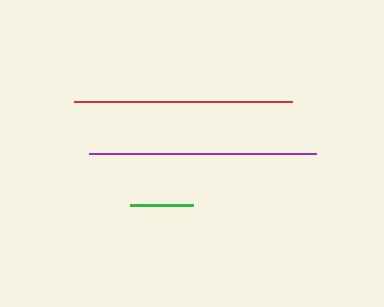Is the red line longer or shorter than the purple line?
The purple line is longer than the red line.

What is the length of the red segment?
The red segment is approximately 218 pixels long.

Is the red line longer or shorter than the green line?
The red line is longer than the green line.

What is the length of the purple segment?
The purple segment is approximately 227 pixels long.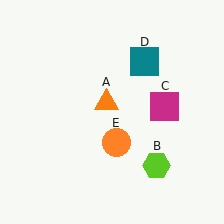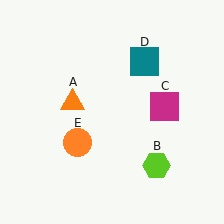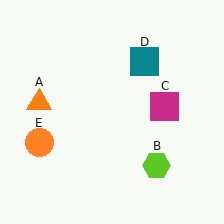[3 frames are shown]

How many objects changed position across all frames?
2 objects changed position: orange triangle (object A), orange circle (object E).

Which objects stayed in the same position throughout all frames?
Lime hexagon (object B) and magenta square (object C) and teal square (object D) remained stationary.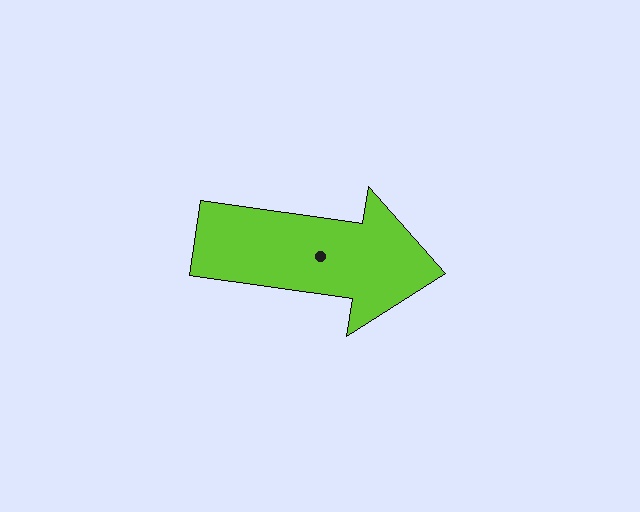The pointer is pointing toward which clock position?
Roughly 3 o'clock.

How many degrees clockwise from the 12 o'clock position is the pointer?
Approximately 98 degrees.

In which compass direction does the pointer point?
East.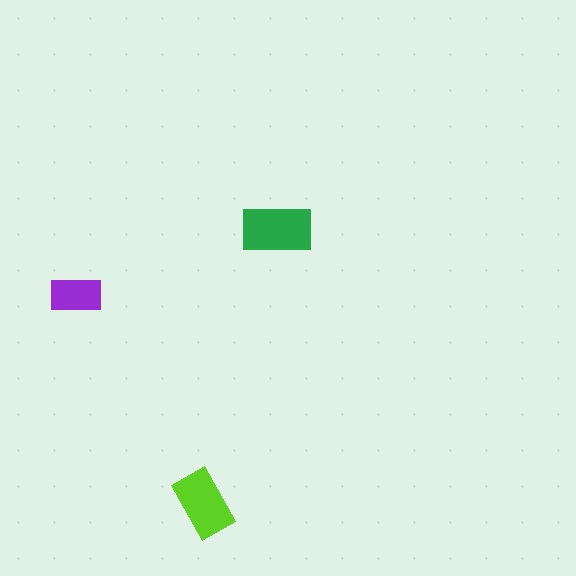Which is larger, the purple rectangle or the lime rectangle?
The lime one.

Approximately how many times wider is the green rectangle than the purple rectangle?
About 1.5 times wider.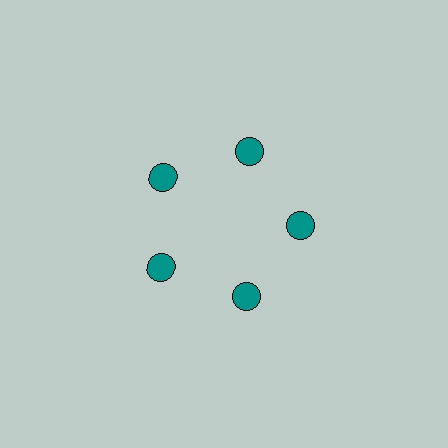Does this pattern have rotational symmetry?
Yes, this pattern has 5-fold rotational symmetry. It looks the same after rotating 72 degrees around the center.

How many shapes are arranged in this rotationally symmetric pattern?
There are 5 shapes, arranged in 5 groups of 1.